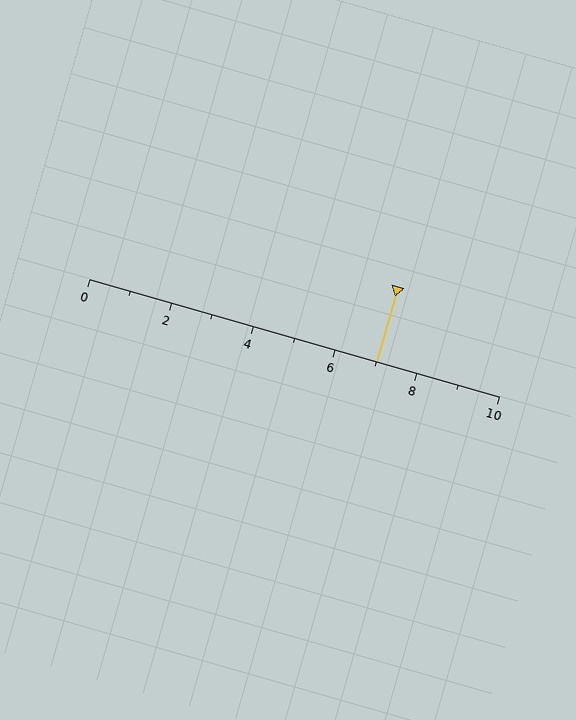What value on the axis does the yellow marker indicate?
The marker indicates approximately 7.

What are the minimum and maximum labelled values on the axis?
The axis runs from 0 to 10.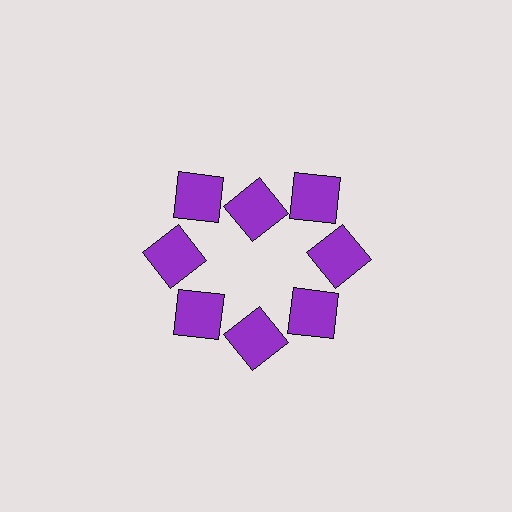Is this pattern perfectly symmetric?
No. The 8 purple squares are arranged in a ring, but one element near the 12 o'clock position is pulled inward toward the center, breaking the 8-fold rotational symmetry.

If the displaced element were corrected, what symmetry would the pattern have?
It would have 8-fold rotational symmetry — the pattern would map onto itself every 45 degrees.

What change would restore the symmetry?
The symmetry would be restored by moving it outward, back onto the ring so that all 8 squares sit at equal angles and equal distance from the center.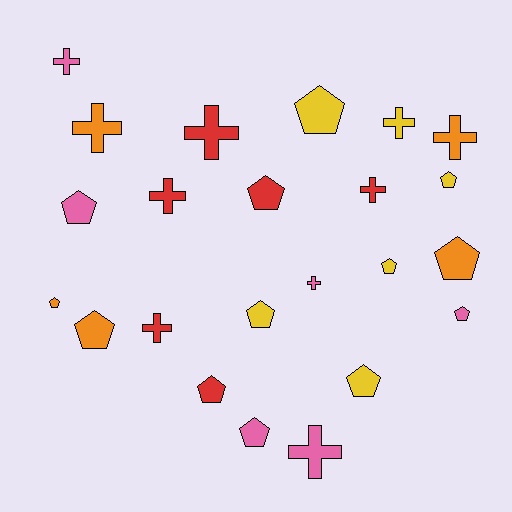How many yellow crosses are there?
There is 1 yellow cross.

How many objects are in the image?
There are 23 objects.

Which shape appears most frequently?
Pentagon, with 13 objects.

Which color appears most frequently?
Pink, with 6 objects.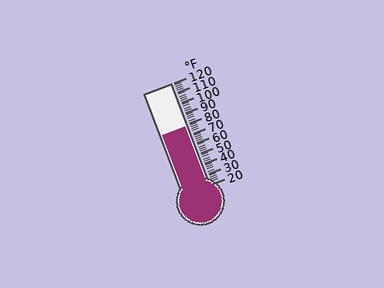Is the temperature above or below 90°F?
The temperature is below 90°F.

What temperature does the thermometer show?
The thermometer shows approximately 78°F.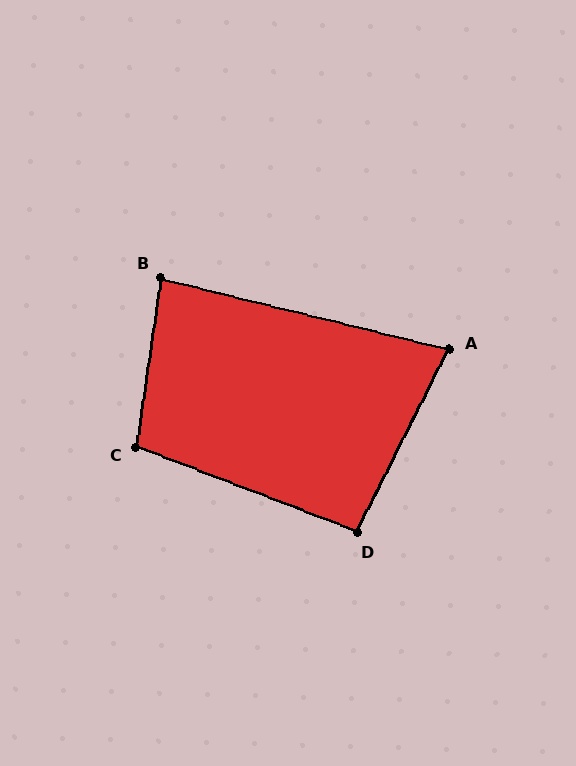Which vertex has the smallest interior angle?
A, at approximately 77 degrees.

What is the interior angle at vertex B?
Approximately 84 degrees (acute).